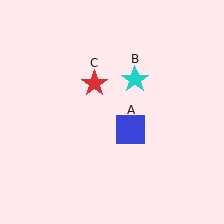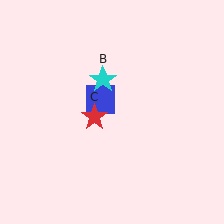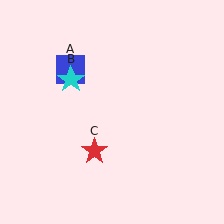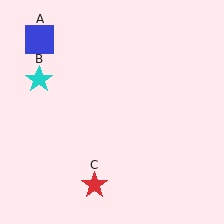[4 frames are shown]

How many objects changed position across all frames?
3 objects changed position: blue square (object A), cyan star (object B), red star (object C).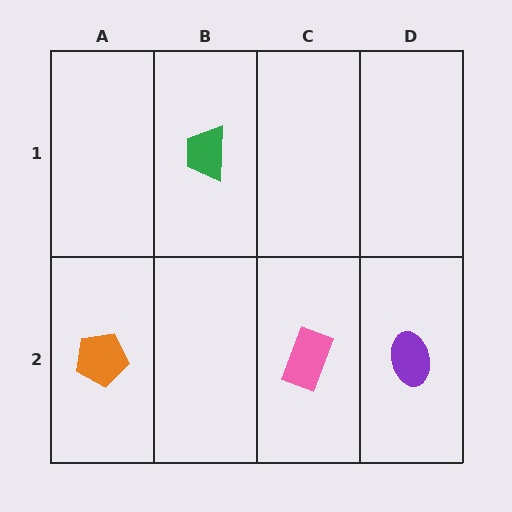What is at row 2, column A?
An orange pentagon.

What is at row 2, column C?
A pink rectangle.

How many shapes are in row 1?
1 shape.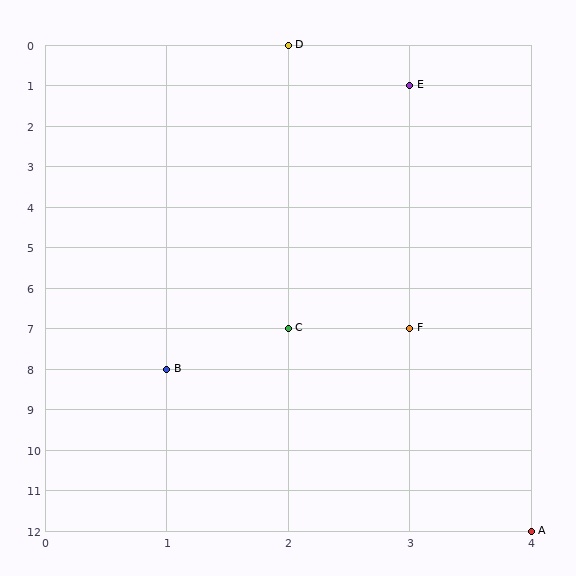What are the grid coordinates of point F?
Point F is at grid coordinates (3, 7).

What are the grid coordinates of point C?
Point C is at grid coordinates (2, 7).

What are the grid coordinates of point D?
Point D is at grid coordinates (2, 0).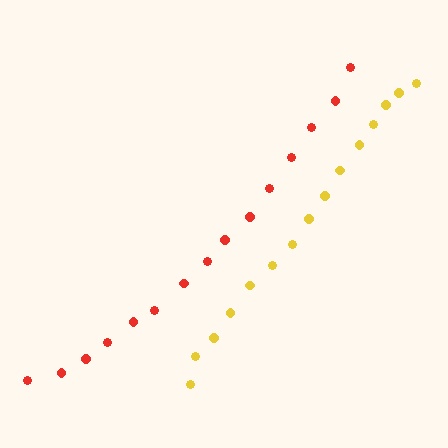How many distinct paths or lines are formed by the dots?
There are 2 distinct paths.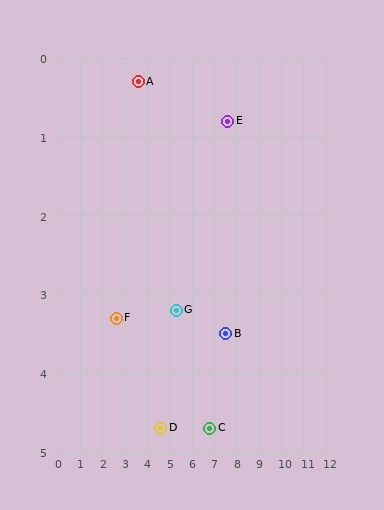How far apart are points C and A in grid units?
Points C and A are about 5.4 grid units apart.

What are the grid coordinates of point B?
Point B is at approximately (7.5, 3.5).